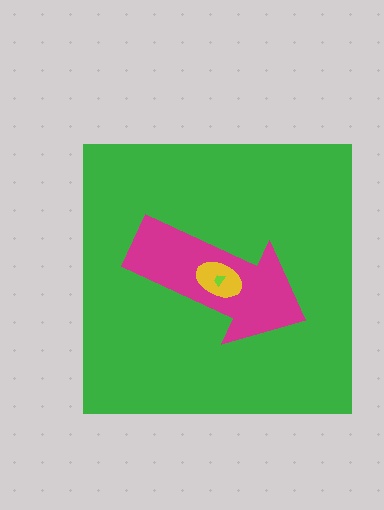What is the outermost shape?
The green square.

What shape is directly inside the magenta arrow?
The yellow ellipse.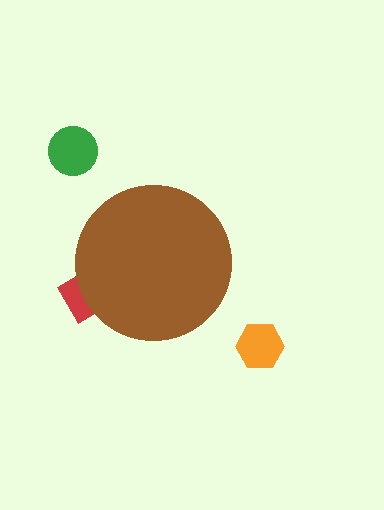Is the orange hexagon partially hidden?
No, the orange hexagon is fully visible.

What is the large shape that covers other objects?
A brown circle.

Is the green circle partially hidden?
No, the green circle is fully visible.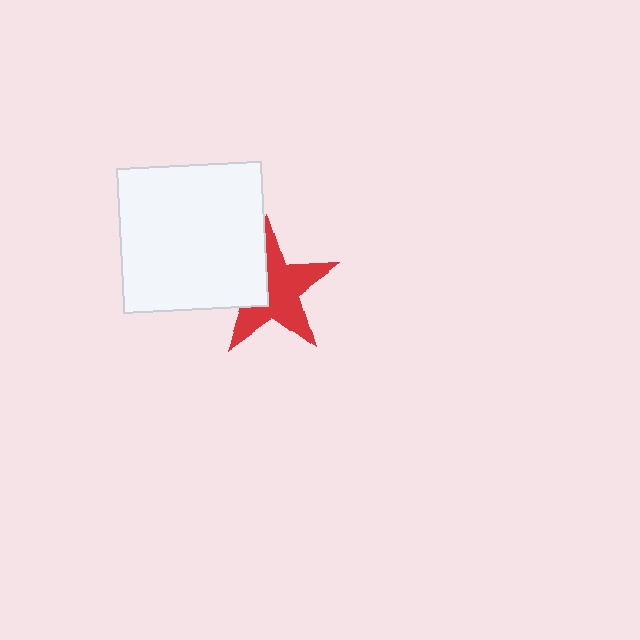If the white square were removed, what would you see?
You would see the complete red star.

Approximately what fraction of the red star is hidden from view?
Roughly 33% of the red star is hidden behind the white square.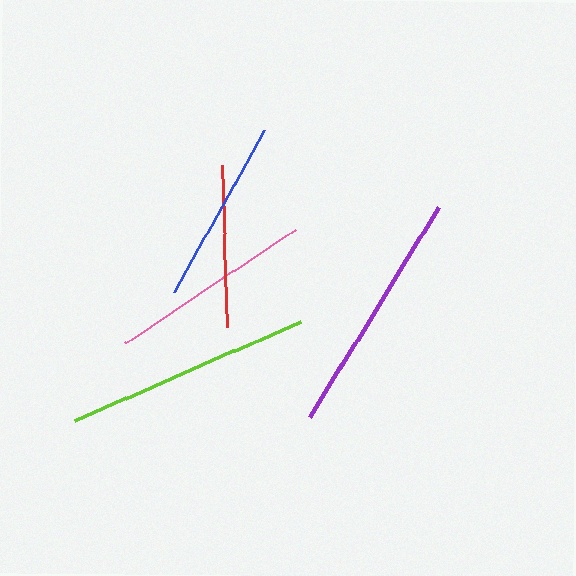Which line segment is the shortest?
The red line is the shortest at approximately 163 pixels.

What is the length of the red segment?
The red segment is approximately 163 pixels long.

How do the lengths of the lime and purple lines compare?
The lime and purple lines are approximately the same length.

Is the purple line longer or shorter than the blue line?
The purple line is longer than the blue line.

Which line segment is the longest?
The lime line is the longest at approximately 247 pixels.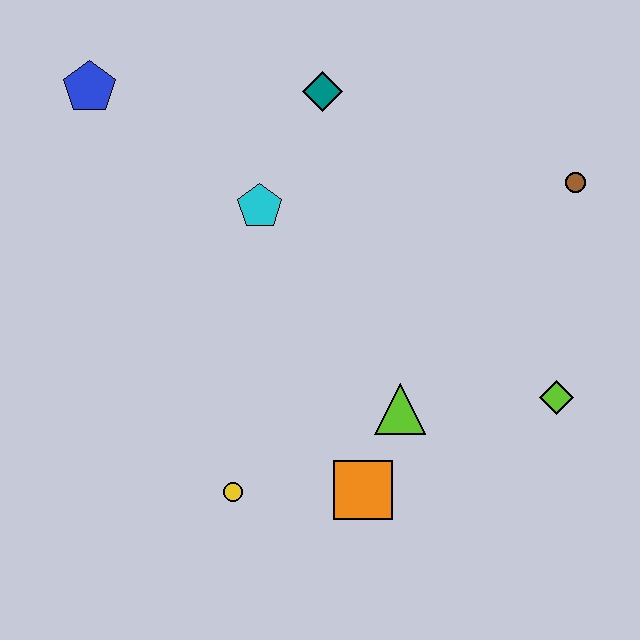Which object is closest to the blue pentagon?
The cyan pentagon is closest to the blue pentagon.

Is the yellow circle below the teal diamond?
Yes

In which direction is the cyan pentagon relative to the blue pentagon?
The cyan pentagon is to the right of the blue pentagon.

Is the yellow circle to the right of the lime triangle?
No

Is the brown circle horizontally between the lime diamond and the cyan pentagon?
No